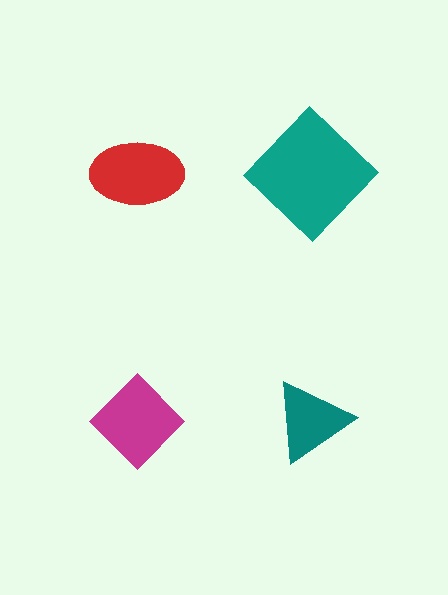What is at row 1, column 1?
A red ellipse.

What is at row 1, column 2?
A teal diamond.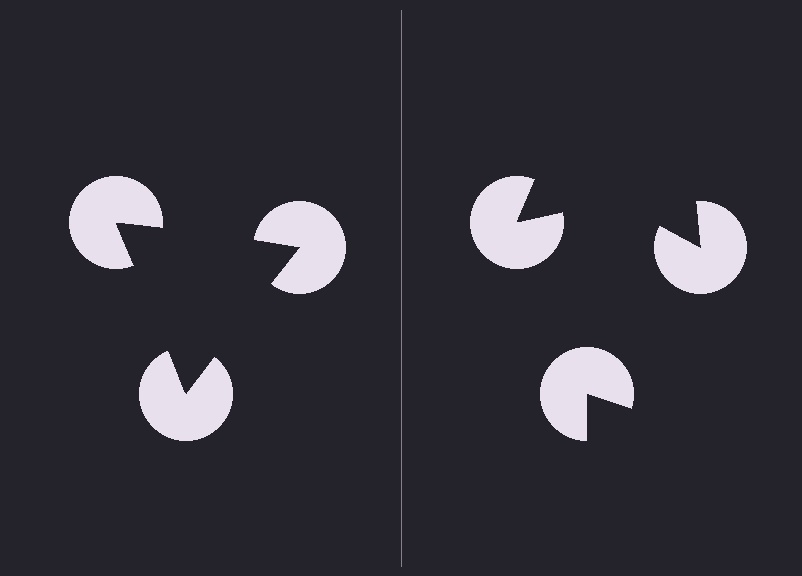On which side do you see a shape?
An illusory triangle appears on the left side. On the right side the wedge cuts are rotated, so no coherent shape forms.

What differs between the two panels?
The pac-man discs are positioned identically on both sides; only the wedge orientations differ. On the left they align to a triangle; on the right they are misaligned.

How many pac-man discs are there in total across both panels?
6 — 3 on each side.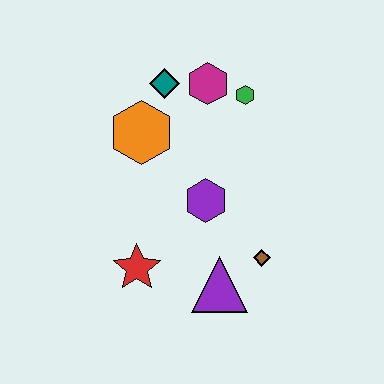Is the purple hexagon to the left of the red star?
No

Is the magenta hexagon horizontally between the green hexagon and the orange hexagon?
Yes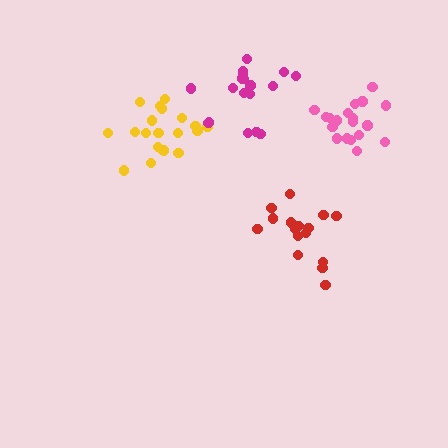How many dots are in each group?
Group 1: 20 dots, Group 2: 19 dots, Group 3: 16 dots, Group 4: 18 dots (73 total).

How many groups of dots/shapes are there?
There are 4 groups.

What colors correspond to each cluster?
The clusters are colored: yellow, pink, red, magenta.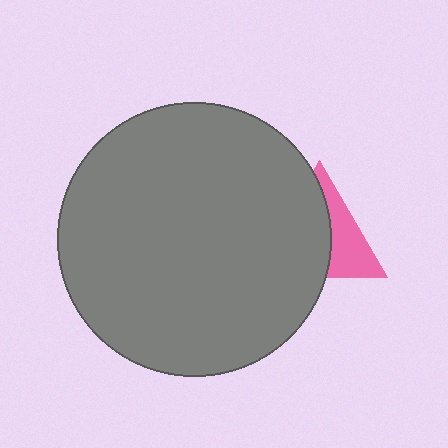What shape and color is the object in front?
The object in front is a gray circle.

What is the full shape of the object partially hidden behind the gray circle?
The partially hidden object is a pink triangle.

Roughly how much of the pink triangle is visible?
A small part of it is visible (roughly 40%).